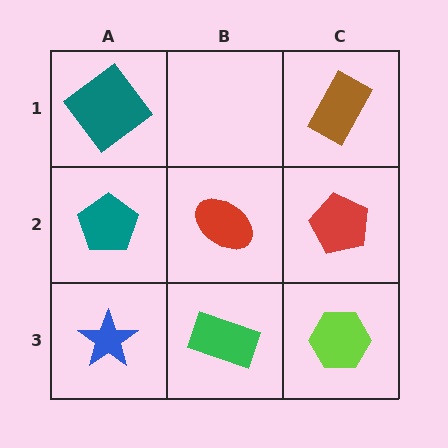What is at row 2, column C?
A red pentagon.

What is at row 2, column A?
A teal pentagon.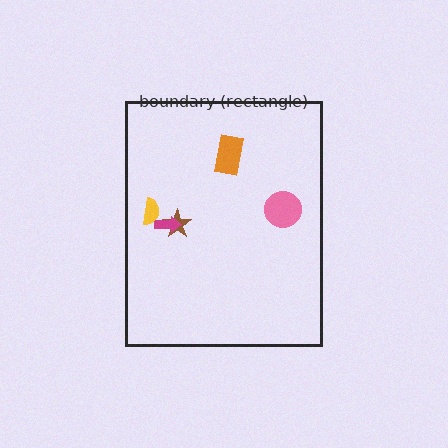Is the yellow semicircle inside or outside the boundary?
Inside.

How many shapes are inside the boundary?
5 inside, 0 outside.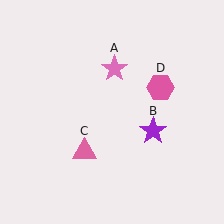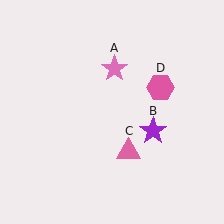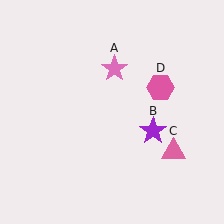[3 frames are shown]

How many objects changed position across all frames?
1 object changed position: pink triangle (object C).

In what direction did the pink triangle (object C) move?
The pink triangle (object C) moved right.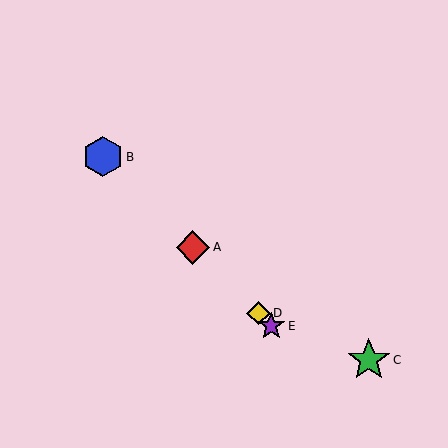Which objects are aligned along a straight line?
Objects A, B, D, E are aligned along a straight line.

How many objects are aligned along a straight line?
4 objects (A, B, D, E) are aligned along a straight line.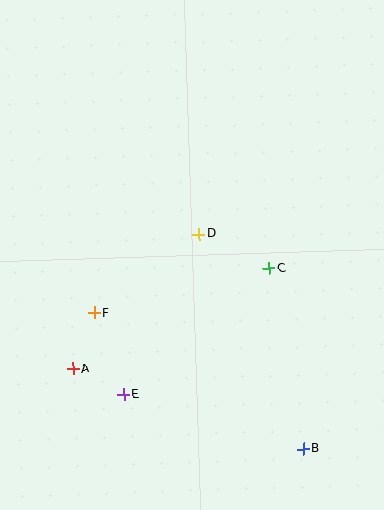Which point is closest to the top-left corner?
Point D is closest to the top-left corner.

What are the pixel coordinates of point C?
Point C is at (269, 268).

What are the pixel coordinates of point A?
Point A is at (73, 368).